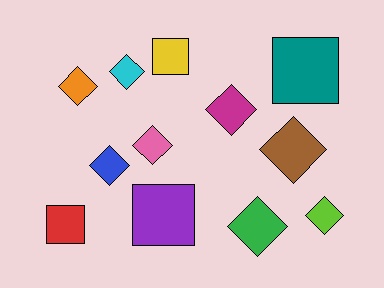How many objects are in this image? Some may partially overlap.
There are 12 objects.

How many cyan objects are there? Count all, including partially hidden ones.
There is 1 cyan object.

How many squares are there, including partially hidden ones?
There are 4 squares.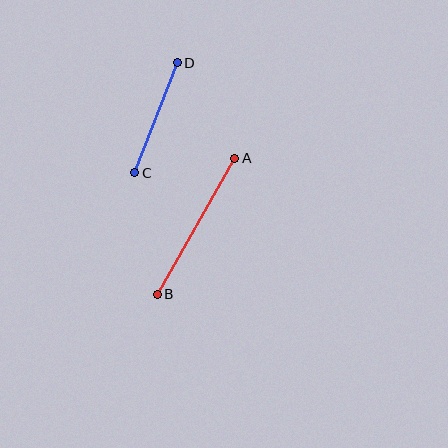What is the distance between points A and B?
The distance is approximately 156 pixels.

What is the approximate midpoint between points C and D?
The midpoint is at approximately (156, 118) pixels.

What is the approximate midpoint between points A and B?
The midpoint is at approximately (196, 226) pixels.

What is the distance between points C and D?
The distance is approximately 118 pixels.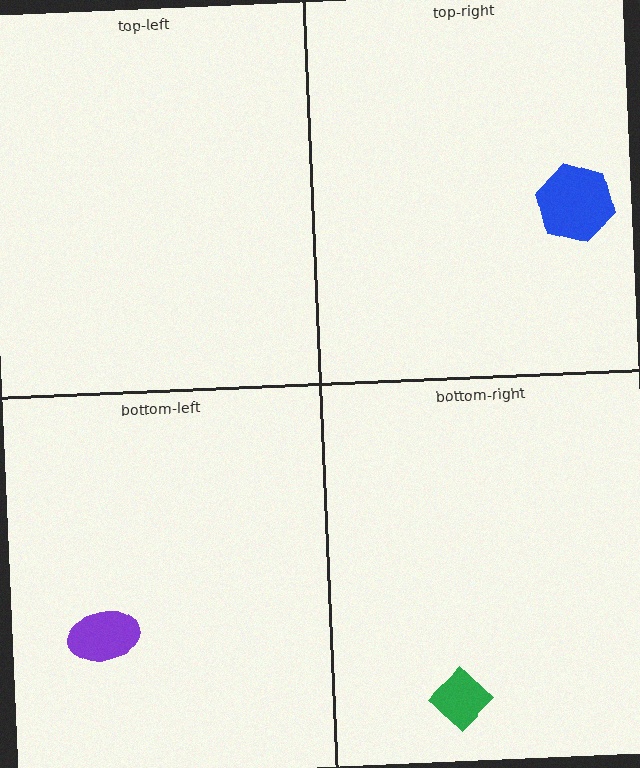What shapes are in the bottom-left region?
The purple ellipse.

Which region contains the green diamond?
The bottom-right region.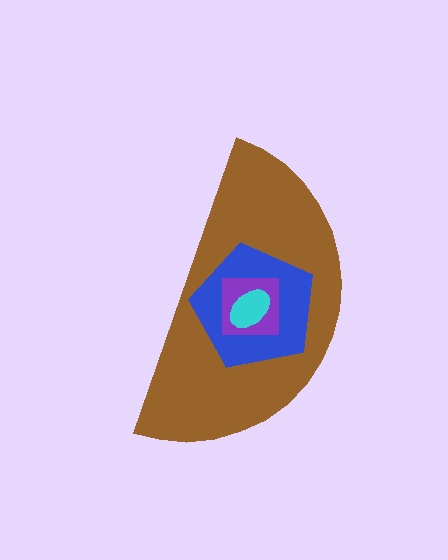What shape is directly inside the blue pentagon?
The purple square.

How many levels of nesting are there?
4.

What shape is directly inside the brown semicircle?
The blue pentagon.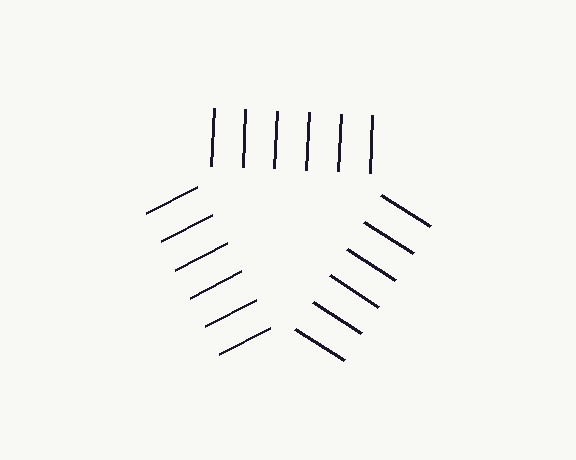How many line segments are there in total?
18 — 6 along each of the 3 edges.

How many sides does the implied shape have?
3 sides — the line-ends trace a triangle.